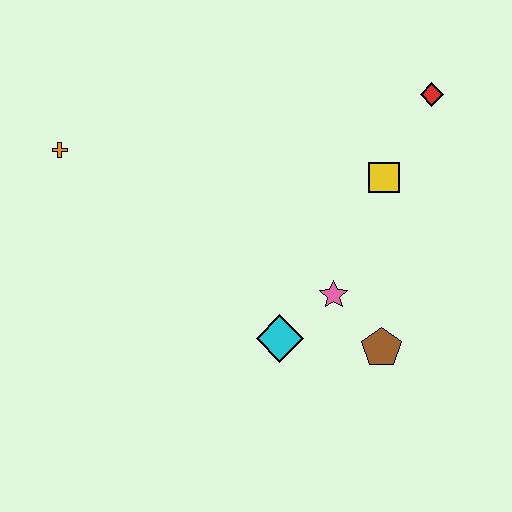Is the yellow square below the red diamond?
Yes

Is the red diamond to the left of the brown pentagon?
No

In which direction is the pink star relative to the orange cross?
The pink star is to the right of the orange cross.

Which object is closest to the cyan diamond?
The pink star is closest to the cyan diamond.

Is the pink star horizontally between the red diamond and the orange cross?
Yes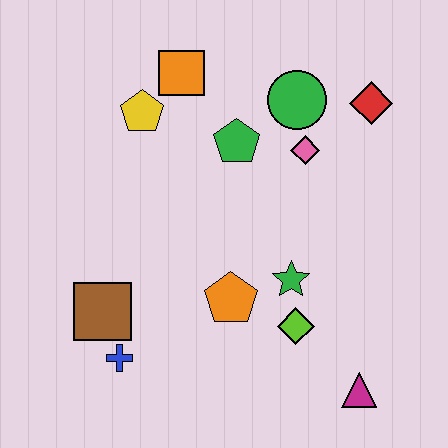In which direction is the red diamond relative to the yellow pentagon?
The red diamond is to the right of the yellow pentagon.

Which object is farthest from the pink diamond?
The blue cross is farthest from the pink diamond.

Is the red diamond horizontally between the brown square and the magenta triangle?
No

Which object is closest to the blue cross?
The brown square is closest to the blue cross.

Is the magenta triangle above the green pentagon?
No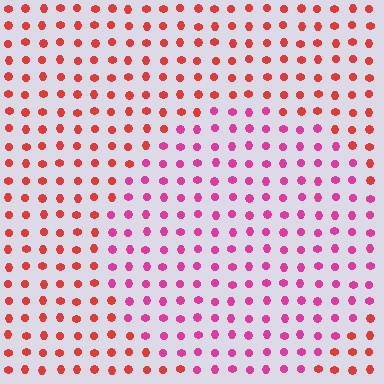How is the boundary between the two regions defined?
The boundary is defined purely by a slight shift in hue (about 36 degrees). Spacing, size, and orientation are identical on both sides.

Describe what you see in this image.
The image is filled with small red elements in a uniform arrangement. A circle-shaped region is visible where the elements are tinted to a slightly different hue, forming a subtle color boundary.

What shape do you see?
I see a circle.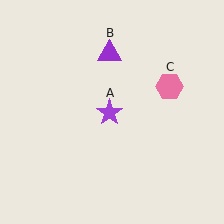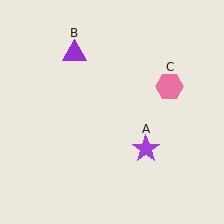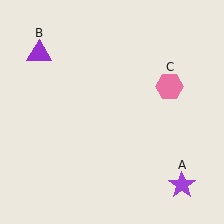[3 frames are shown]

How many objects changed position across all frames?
2 objects changed position: purple star (object A), purple triangle (object B).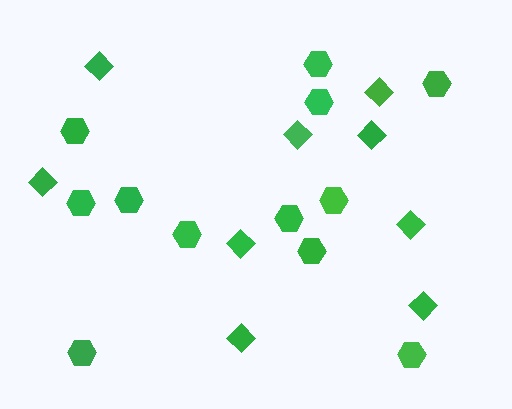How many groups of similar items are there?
There are 2 groups: one group of diamonds (9) and one group of hexagons (12).